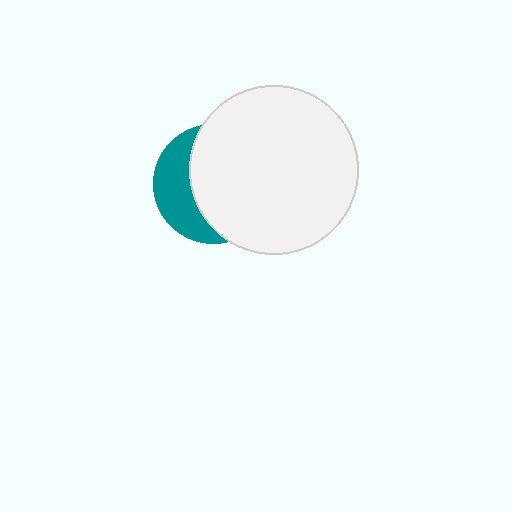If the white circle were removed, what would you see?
You would see the complete teal circle.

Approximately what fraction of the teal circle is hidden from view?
Roughly 66% of the teal circle is hidden behind the white circle.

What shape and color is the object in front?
The object in front is a white circle.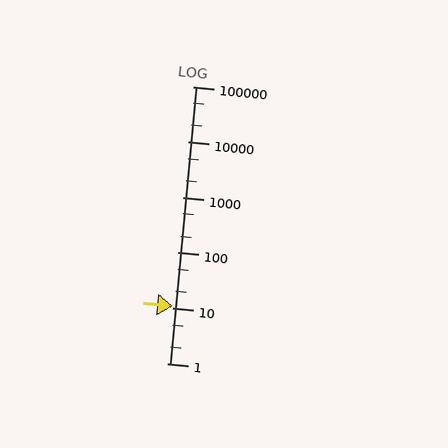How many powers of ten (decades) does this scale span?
The scale spans 5 decades, from 1 to 100000.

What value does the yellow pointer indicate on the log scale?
The pointer indicates approximately 11.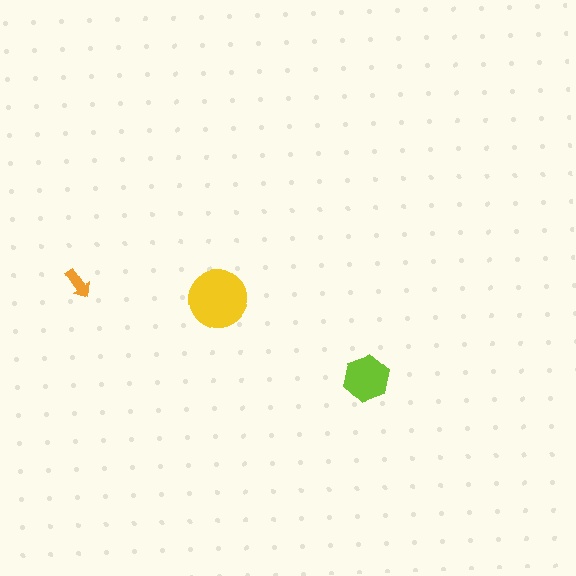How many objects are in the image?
There are 3 objects in the image.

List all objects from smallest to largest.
The orange arrow, the lime hexagon, the yellow circle.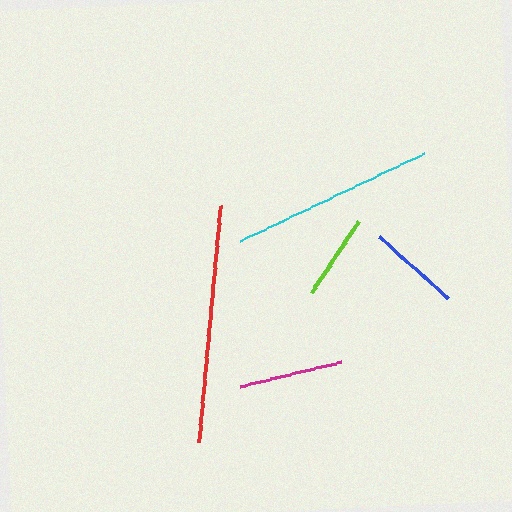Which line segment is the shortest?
The lime line is the shortest at approximately 85 pixels.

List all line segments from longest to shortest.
From longest to shortest: red, cyan, magenta, blue, lime.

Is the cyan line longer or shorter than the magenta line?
The cyan line is longer than the magenta line.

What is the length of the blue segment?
The blue segment is approximately 93 pixels long.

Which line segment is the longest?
The red line is the longest at approximately 238 pixels.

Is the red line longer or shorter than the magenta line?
The red line is longer than the magenta line.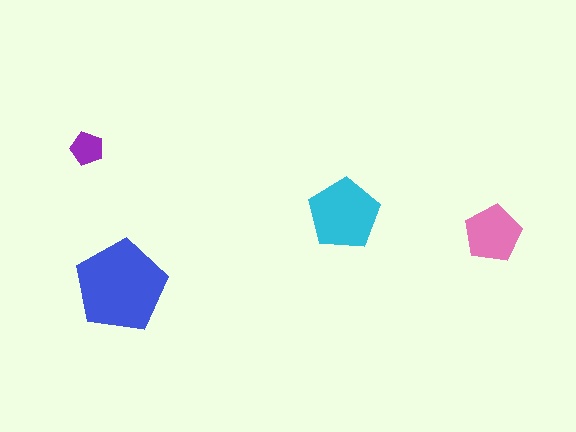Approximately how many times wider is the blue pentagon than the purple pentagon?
About 3 times wider.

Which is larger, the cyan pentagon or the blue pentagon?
The blue one.